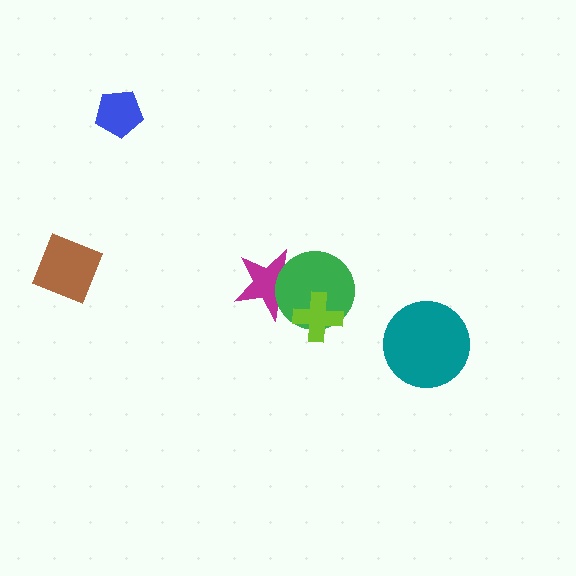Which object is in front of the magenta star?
The green circle is in front of the magenta star.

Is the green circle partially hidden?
Yes, it is partially covered by another shape.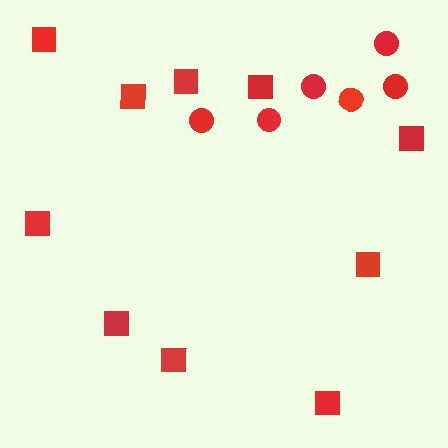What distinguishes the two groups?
There are 2 groups: one group of squares (10) and one group of circles (6).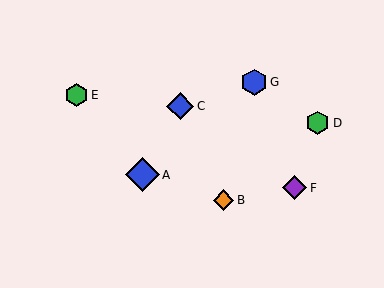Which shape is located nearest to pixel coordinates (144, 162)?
The blue diamond (labeled A) at (142, 175) is nearest to that location.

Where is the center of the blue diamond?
The center of the blue diamond is at (180, 106).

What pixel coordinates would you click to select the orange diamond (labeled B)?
Click at (224, 200) to select the orange diamond B.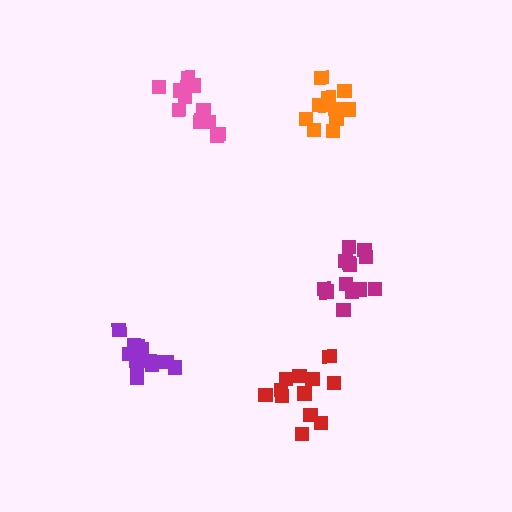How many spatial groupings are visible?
There are 5 spatial groupings.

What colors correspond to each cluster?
The clusters are colored: purple, pink, red, orange, magenta.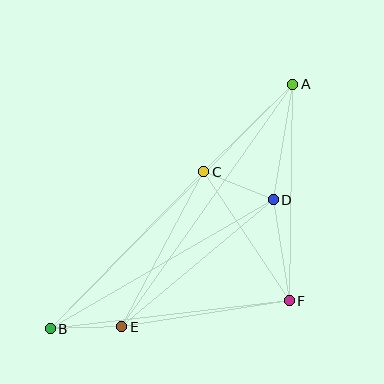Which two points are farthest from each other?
Points A and B are farthest from each other.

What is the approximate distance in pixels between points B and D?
The distance between B and D is approximately 257 pixels.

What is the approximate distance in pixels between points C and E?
The distance between C and E is approximately 176 pixels.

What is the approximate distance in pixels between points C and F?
The distance between C and F is approximately 155 pixels.